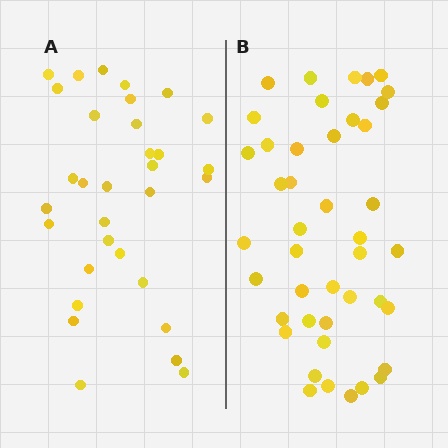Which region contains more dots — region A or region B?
Region B (the right region) has more dots.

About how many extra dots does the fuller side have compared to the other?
Region B has roughly 12 or so more dots than region A.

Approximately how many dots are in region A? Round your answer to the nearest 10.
About 30 dots. (The exact count is 32, which rounds to 30.)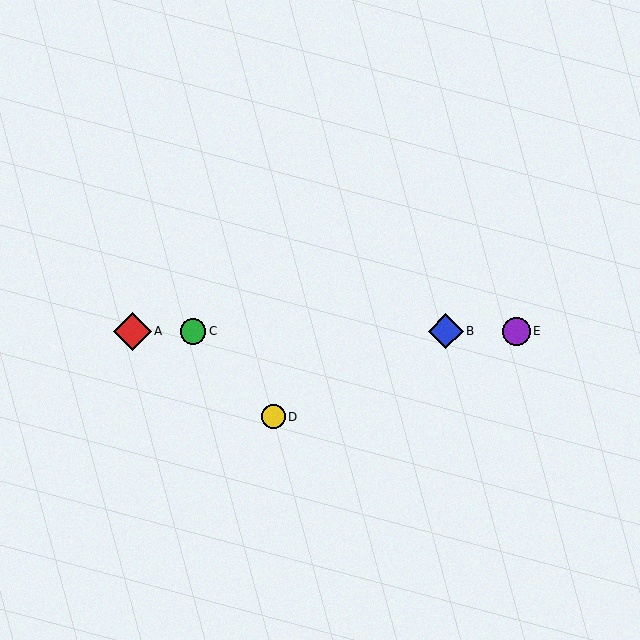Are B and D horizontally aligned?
No, B is at y≈331 and D is at y≈417.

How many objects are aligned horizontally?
4 objects (A, B, C, E) are aligned horizontally.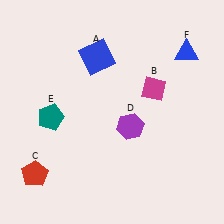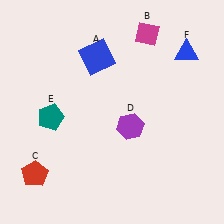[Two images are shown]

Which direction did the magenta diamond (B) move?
The magenta diamond (B) moved up.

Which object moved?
The magenta diamond (B) moved up.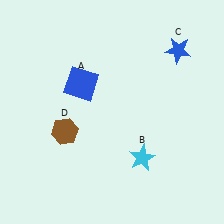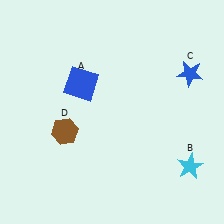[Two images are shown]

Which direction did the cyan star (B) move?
The cyan star (B) moved right.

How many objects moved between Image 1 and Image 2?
2 objects moved between the two images.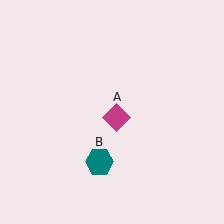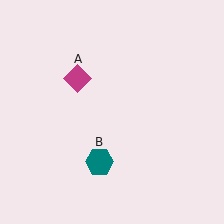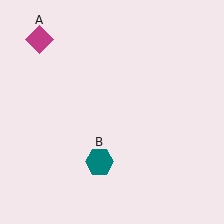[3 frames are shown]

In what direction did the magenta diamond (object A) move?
The magenta diamond (object A) moved up and to the left.